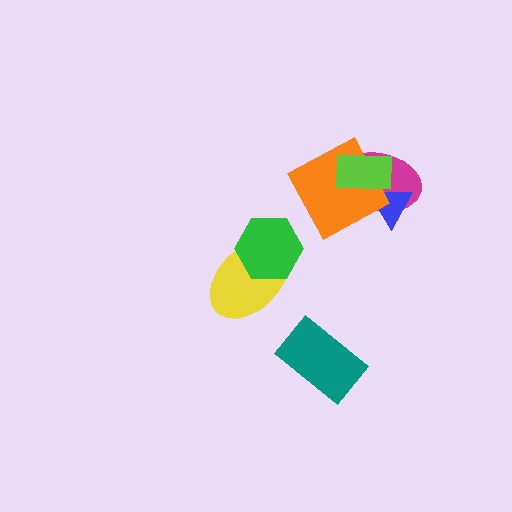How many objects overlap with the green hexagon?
1 object overlaps with the green hexagon.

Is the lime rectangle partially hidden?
No, no other shape covers it.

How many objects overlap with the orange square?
3 objects overlap with the orange square.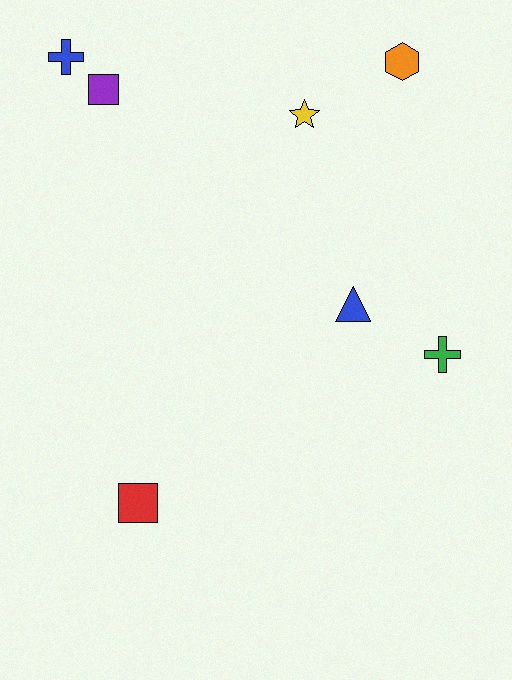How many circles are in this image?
There are no circles.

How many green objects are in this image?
There is 1 green object.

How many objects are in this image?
There are 7 objects.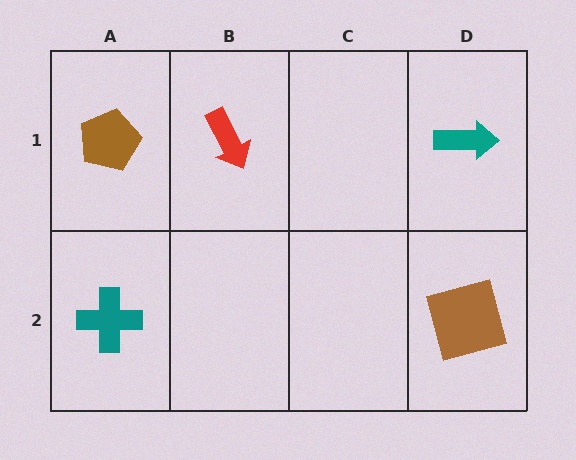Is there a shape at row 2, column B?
No, that cell is empty.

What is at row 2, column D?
A brown square.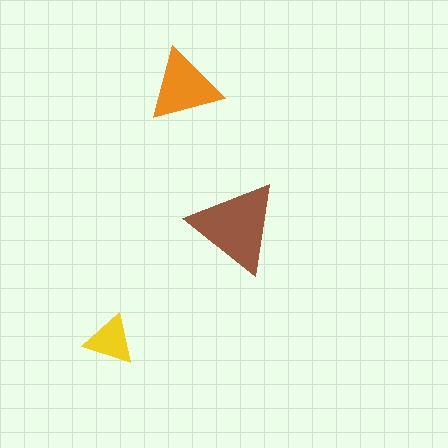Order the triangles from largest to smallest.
the brown one, the orange one, the yellow one.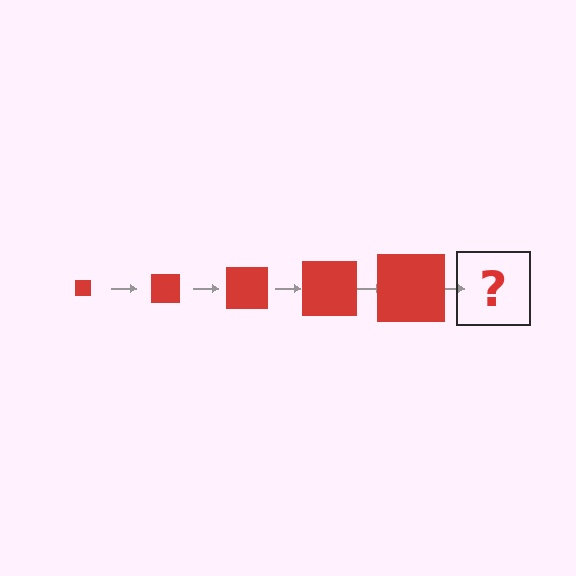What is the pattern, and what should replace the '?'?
The pattern is that the square gets progressively larger each step. The '?' should be a red square, larger than the previous one.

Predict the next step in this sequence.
The next step is a red square, larger than the previous one.